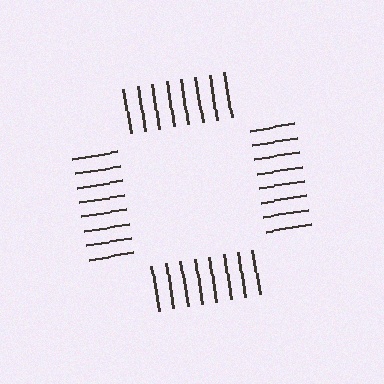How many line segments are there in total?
32 — 8 along each of the 4 edges.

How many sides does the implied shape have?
4 sides — the line-ends trace a square.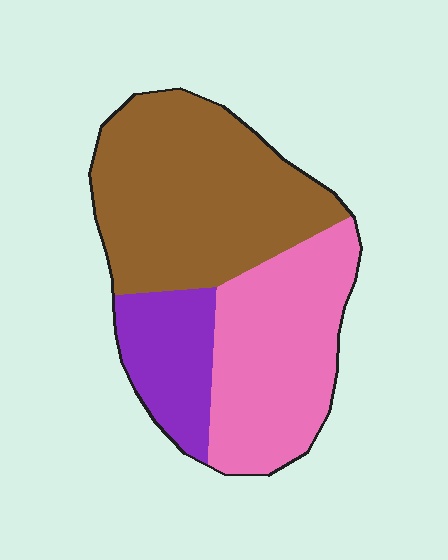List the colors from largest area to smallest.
From largest to smallest: brown, pink, purple.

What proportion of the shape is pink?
Pink covers 36% of the shape.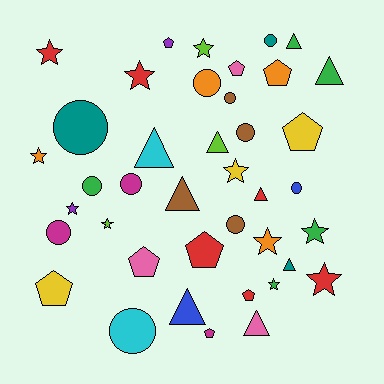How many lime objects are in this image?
There are 3 lime objects.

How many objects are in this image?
There are 40 objects.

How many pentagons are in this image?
There are 9 pentagons.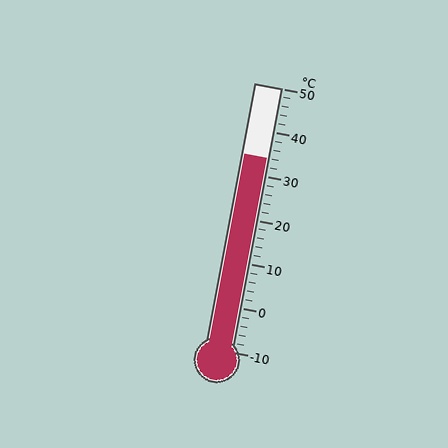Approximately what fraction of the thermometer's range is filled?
The thermometer is filled to approximately 75% of its range.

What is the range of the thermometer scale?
The thermometer scale ranges from -10°C to 50°C.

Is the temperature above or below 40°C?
The temperature is below 40°C.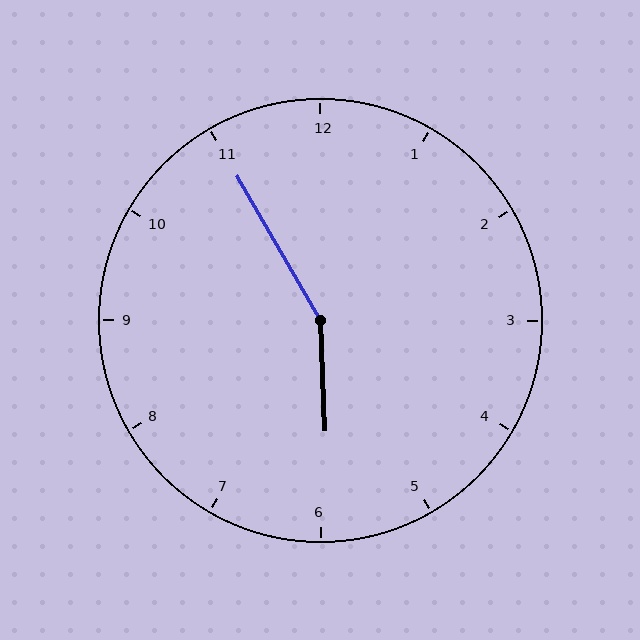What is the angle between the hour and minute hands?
Approximately 152 degrees.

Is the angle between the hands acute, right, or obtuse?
It is obtuse.